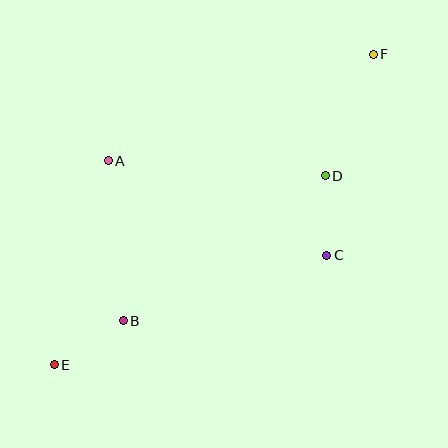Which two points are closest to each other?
Points C and D are closest to each other.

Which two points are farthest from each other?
Points E and F are farthest from each other.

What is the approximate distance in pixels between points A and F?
The distance between A and F is approximately 286 pixels.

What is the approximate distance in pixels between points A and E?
The distance between A and E is approximately 211 pixels.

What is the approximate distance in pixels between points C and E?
The distance between C and E is approximately 293 pixels.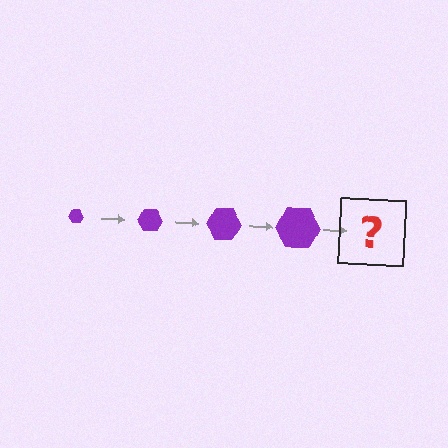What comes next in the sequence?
The next element should be a purple hexagon, larger than the previous one.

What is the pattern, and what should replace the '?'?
The pattern is that the hexagon gets progressively larger each step. The '?' should be a purple hexagon, larger than the previous one.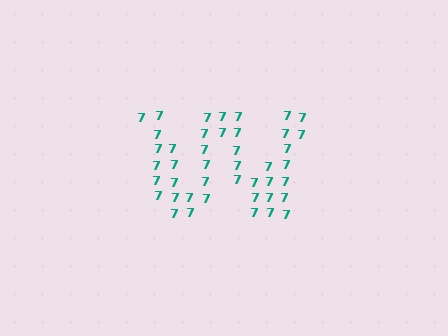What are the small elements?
The small elements are digit 7's.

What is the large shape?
The large shape is the letter W.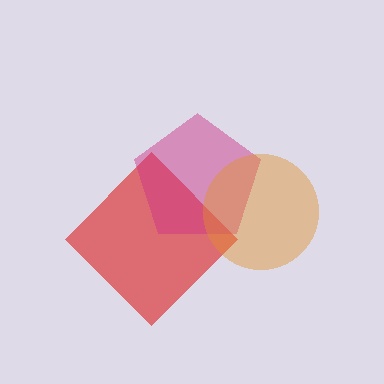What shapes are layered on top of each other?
The layered shapes are: a red diamond, a magenta pentagon, an orange circle.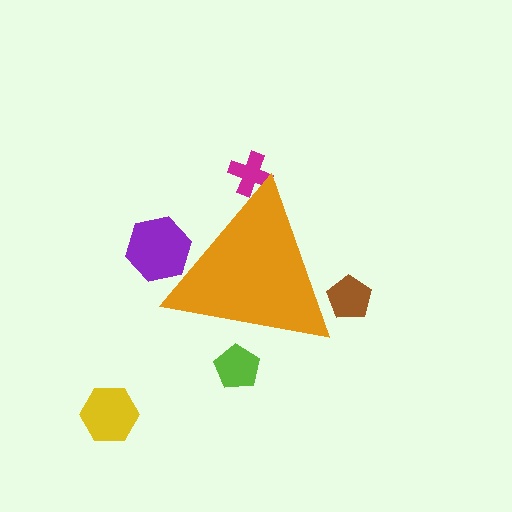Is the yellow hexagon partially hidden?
No, the yellow hexagon is fully visible.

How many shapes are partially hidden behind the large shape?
4 shapes are partially hidden.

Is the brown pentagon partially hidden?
Yes, the brown pentagon is partially hidden behind the orange triangle.